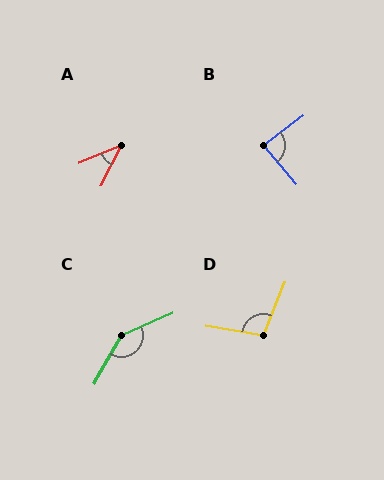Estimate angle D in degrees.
Approximately 102 degrees.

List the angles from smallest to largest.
A (41°), B (87°), D (102°), C (144°).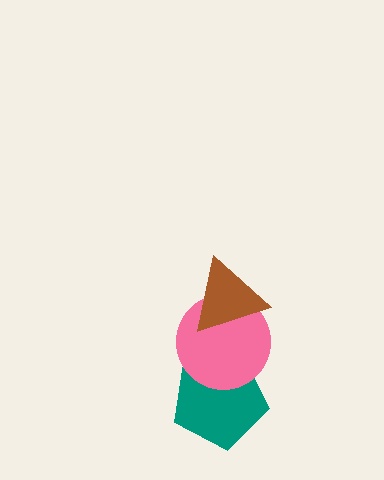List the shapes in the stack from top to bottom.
From top to bottom: the brown triangle, the pink circle, the teal pentagon.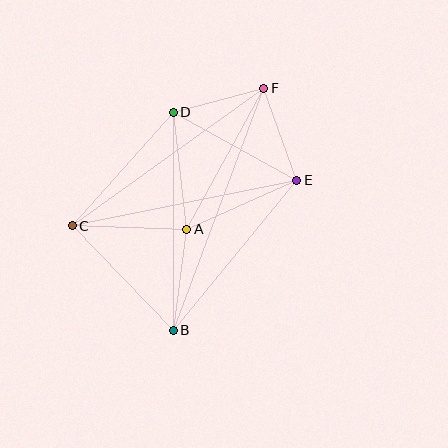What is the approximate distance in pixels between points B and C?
The distance between B and C is approximately 146 pixels.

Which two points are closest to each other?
Points D and F are closest to each other.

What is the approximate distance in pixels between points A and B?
The distance between A and B is approximately 102 pixels.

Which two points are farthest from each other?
Points B and F are farthest from each other.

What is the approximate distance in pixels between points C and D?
The distance between C and D is approximately 152 pixels.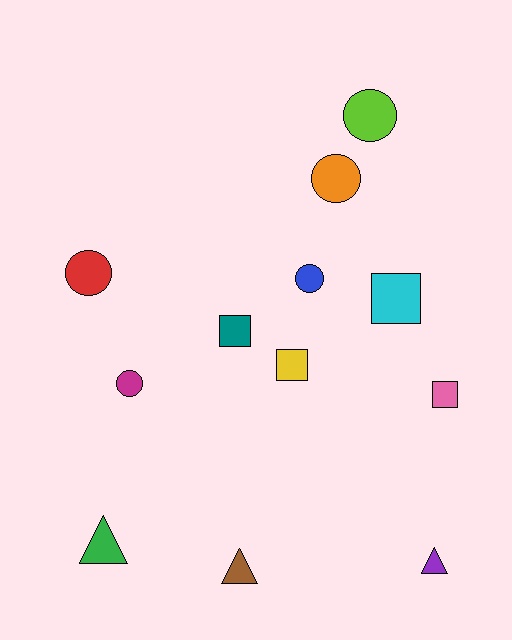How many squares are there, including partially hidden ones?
There are 4 squares.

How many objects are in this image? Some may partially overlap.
There are 12 objects.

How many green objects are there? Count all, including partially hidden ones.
There is 1 green object.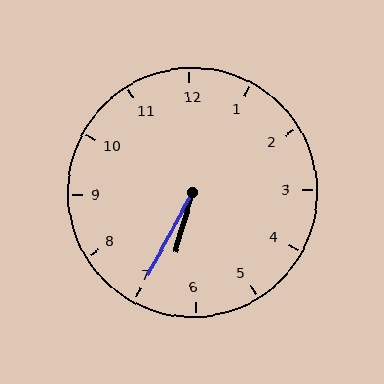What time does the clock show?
6:35.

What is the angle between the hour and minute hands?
Approximately 12 degrees.